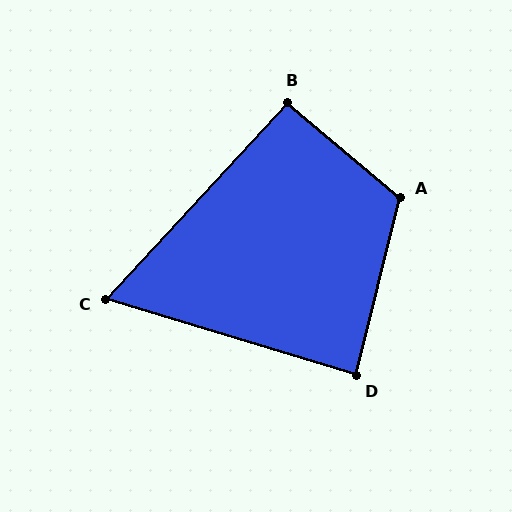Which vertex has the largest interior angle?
A, at approximately 116 degrees.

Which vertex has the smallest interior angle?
C, at approximately 64 degrees.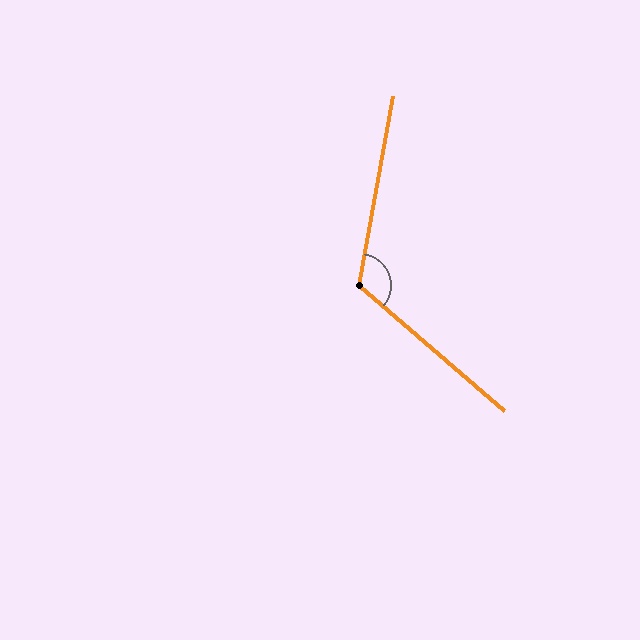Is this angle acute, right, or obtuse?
It is obtuse.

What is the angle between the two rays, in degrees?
Approximately 120 degrees.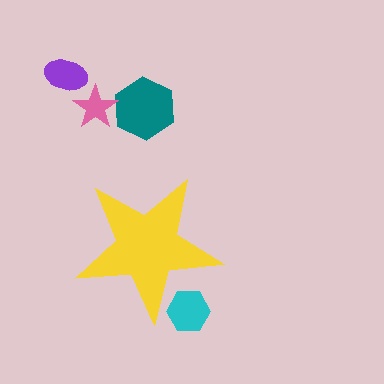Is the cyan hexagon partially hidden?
Yes, the cyan hexagon is partially hidden behind the yellow star.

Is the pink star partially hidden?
No, the pink star is fully visible.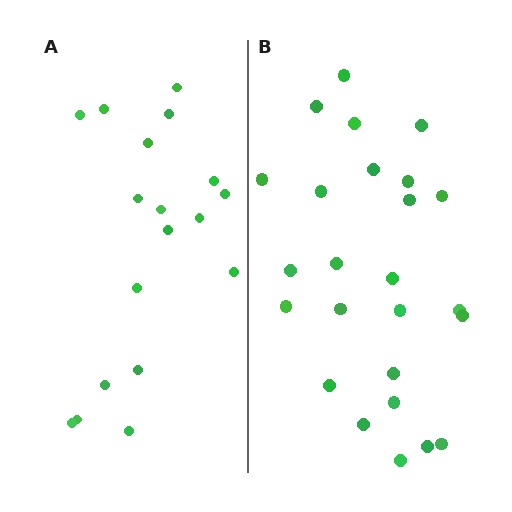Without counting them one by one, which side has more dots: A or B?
Region B (the right region) has more dots.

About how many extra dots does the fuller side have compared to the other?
Region B has roughly 8 or so more dots than region A.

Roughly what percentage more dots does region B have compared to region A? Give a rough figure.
About 40% more.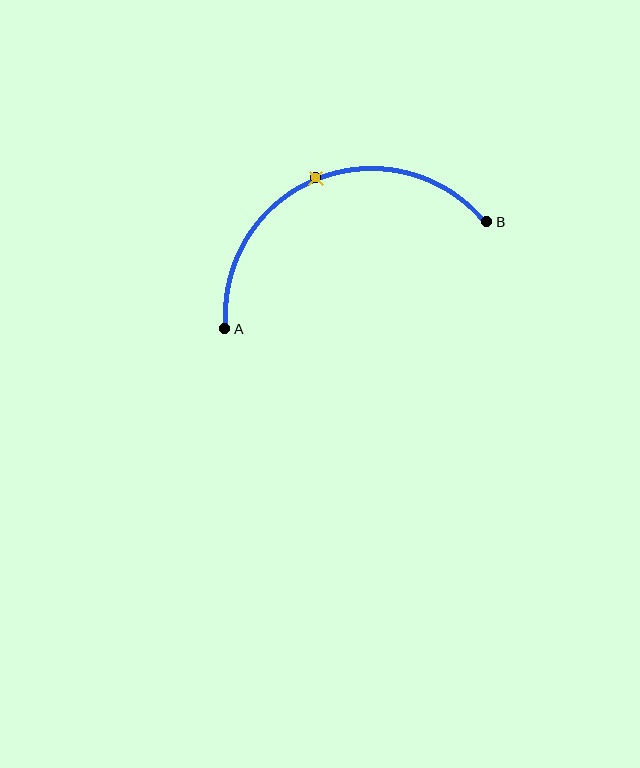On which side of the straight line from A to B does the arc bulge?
The arc bulges above the straight line connecting A and B.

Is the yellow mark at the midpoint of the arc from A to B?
Yes. The yellow mark lies on the arc at equal arc-length from both A and B — it is the arc midpoint.